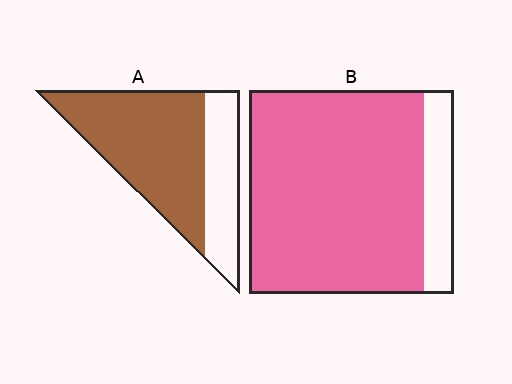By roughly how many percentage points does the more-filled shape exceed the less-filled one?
By roughly 15 percentage points (B over A).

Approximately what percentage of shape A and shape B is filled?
A is approximately 70% and B is approximately 85%.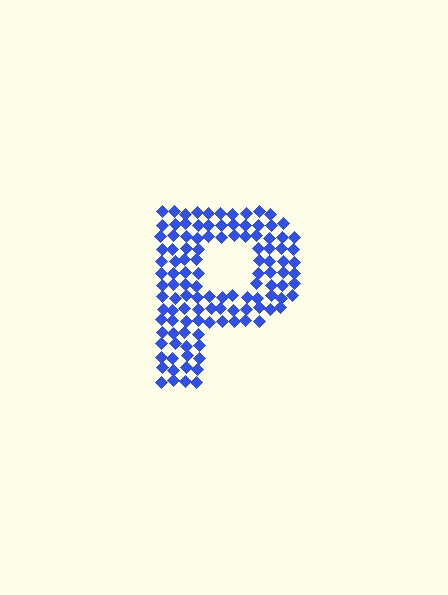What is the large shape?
The large shape is the letter P.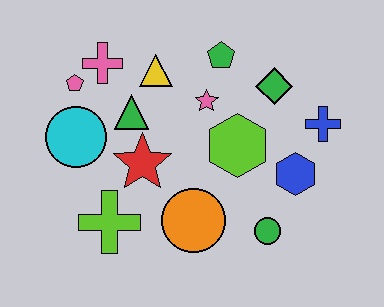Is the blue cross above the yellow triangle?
No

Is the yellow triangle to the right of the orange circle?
No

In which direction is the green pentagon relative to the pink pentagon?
The green pentagon is to the right of the pink pentagon.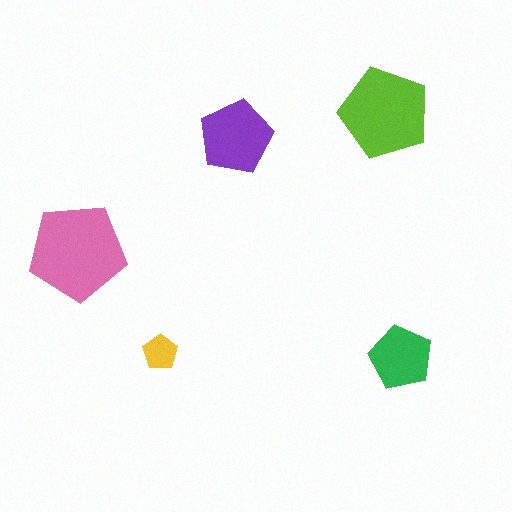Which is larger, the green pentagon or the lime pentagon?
The lime one.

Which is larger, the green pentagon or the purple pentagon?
The purple one.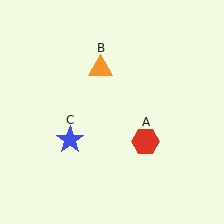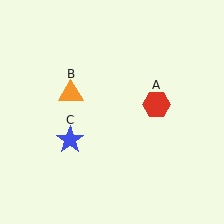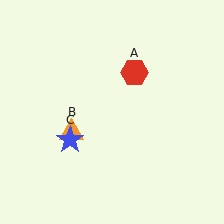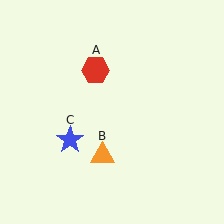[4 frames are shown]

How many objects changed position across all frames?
2 objects changed position: red hexagon (object A), orange triangle (object B).